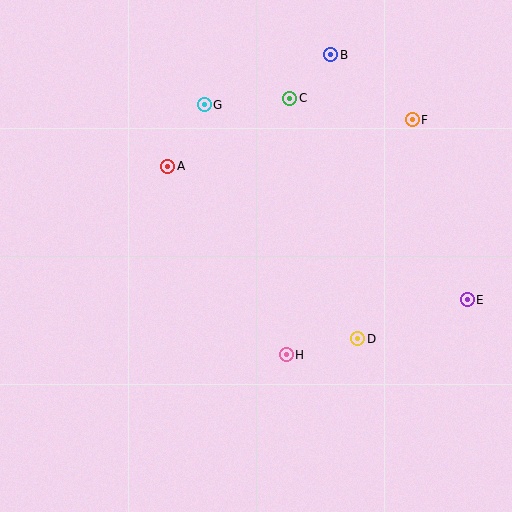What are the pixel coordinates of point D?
Point D is at (358, 339).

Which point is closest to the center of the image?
Point H at (286, 355) is closest to the center.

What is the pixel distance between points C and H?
The distance between C and H is 256 pixels.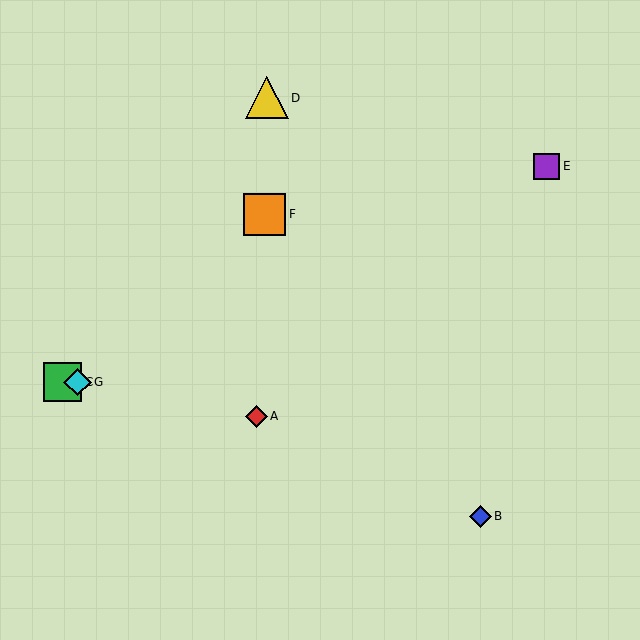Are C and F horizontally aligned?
No, C is at y≈382 and F is at y≈214.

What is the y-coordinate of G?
Object G is at y≈382.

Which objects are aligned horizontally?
Objects C, G are aligned horizontally.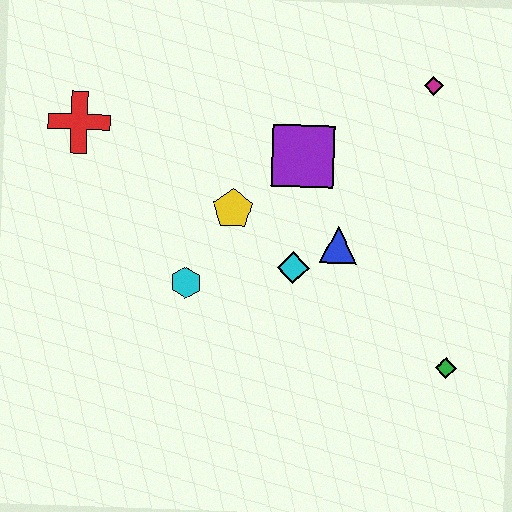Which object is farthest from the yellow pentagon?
The green diamond is farthest from the yellow pentagon.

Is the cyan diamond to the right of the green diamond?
No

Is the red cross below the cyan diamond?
No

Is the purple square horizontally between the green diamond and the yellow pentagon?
Yes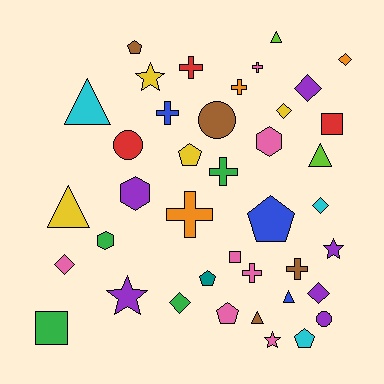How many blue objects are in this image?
There are 3 blue objects.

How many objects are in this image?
There are 40 objects.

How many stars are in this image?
There are 4 stars.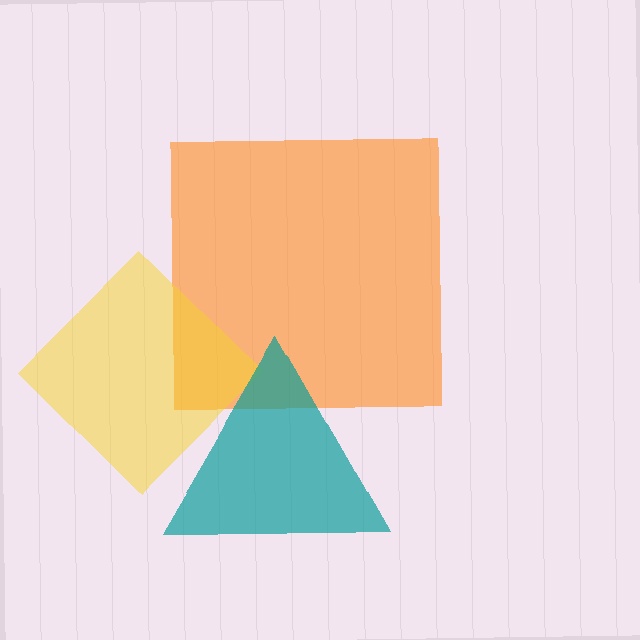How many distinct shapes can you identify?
There are 3 distinct shapes: an orange square, a yellow diamond, a teal triangle.